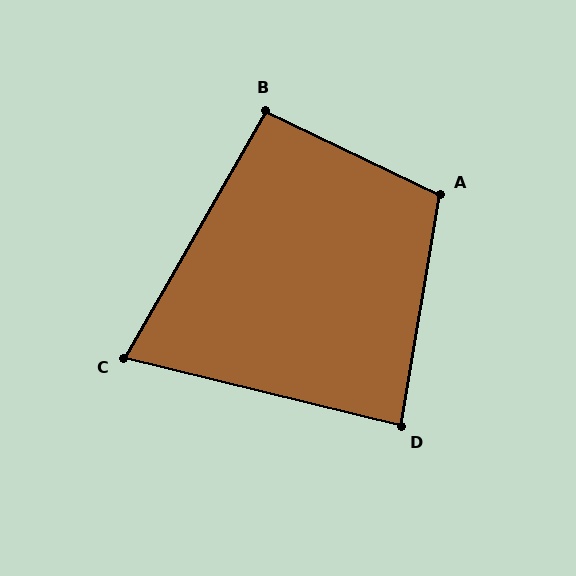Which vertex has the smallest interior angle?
C, at approximately 74 degrees.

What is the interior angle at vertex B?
Approximately 94 degrees (approximately right).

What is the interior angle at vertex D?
Approximately 86 degrees (approximately right).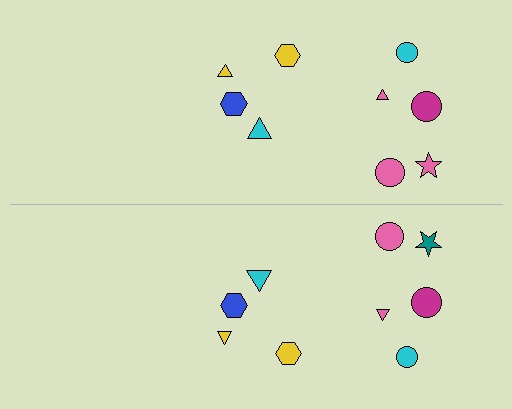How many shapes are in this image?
There are 18 shapes in this image.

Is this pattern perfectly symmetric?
No, the pattern is not perfectly symmetric. The teal star on the bottom side breaks the symmetry — its mirror counterpart is pink.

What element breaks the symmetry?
The teal star on the bottom side breaks the symmetry — its mirror counterpart is pink.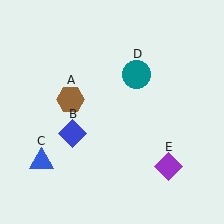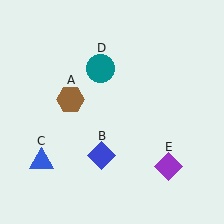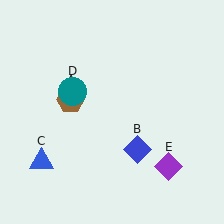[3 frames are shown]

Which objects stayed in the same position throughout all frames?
Brown hexagon (object A) and blue triangle (object C) and purple diamond (object E) remained stationary.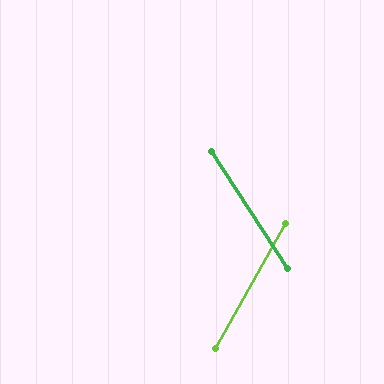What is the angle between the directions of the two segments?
Approximately 62 degrees.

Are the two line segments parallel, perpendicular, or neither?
Neither parallel nor perpendicular — they differ by about 62°.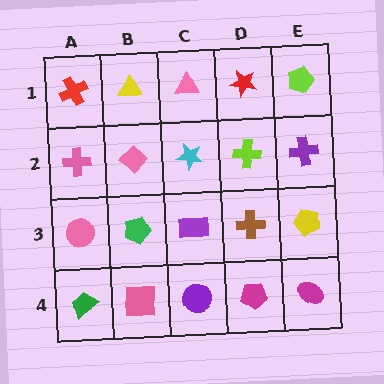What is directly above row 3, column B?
A pink diamond.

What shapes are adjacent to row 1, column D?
A lime cross (row 2, column D), a pink triangle (row 1, column C), a lime pentagon (row 1, column E).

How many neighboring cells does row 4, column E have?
2.